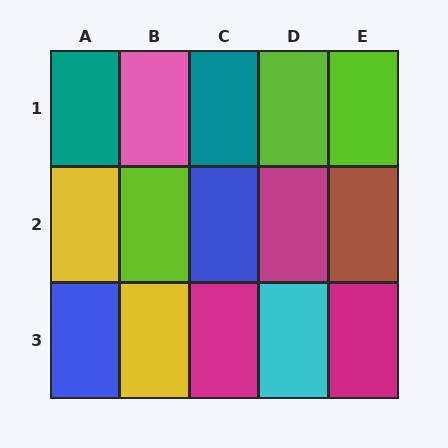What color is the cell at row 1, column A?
Teal.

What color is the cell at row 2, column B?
Lime.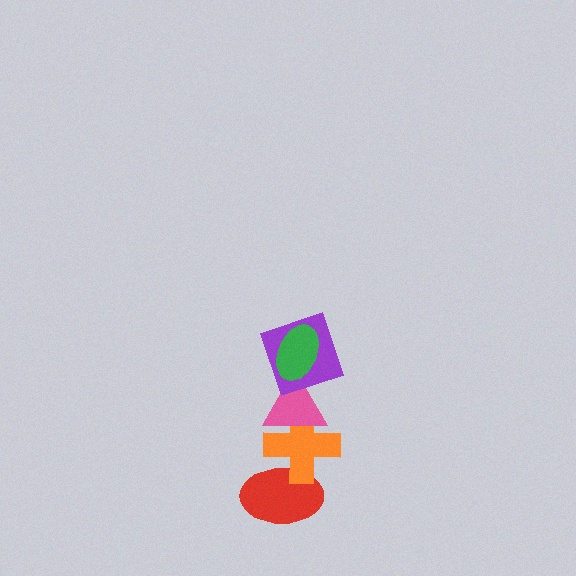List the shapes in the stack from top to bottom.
From top to bottom: the green ellipse, the purple square, the pink triangle, the orange cross, the red ellipse.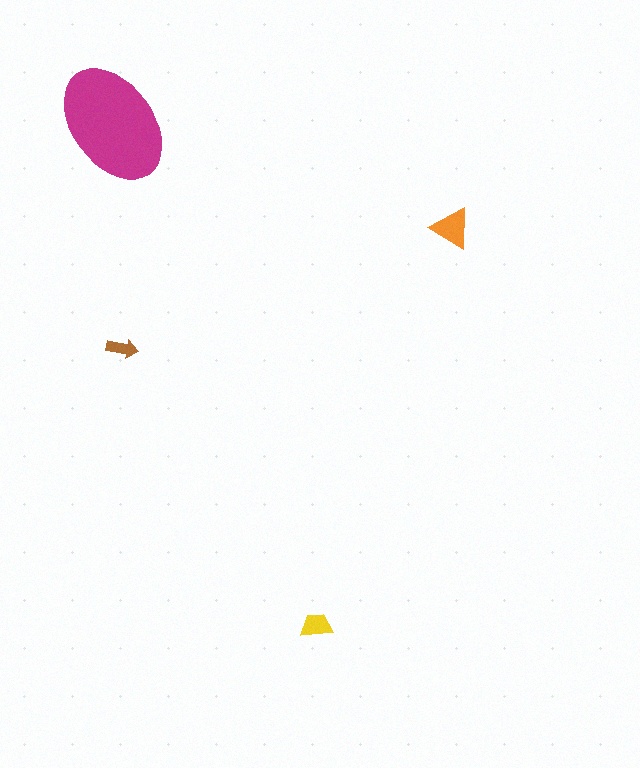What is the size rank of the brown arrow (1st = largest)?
4th.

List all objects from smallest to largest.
The brown arrow, the yellow trapezoid, the orange triangle, the magenta ellipse.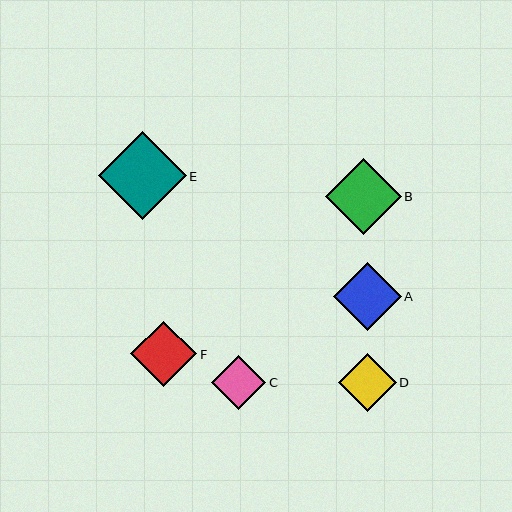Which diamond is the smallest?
Diamond C is the smallest with a size of approximately 54 pixels.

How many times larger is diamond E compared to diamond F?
Diamond E is approximately 1.3 times the size of diamond F.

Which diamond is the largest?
Diamond E is the largest with a size of approximately 88 pixels.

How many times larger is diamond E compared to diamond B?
Diamond E is approximately 1.2 times the size of diamond B.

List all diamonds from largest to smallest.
From largest to smallest: E, B, A, F, D, C.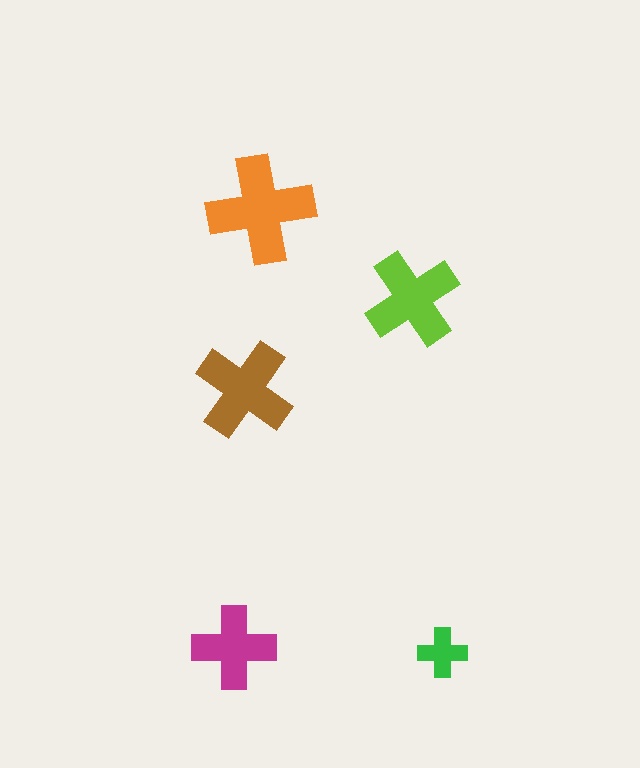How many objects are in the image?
There are 5 objects in the image.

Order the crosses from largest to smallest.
the orange one, the brown one, the lime one, the magenta one, the green one.